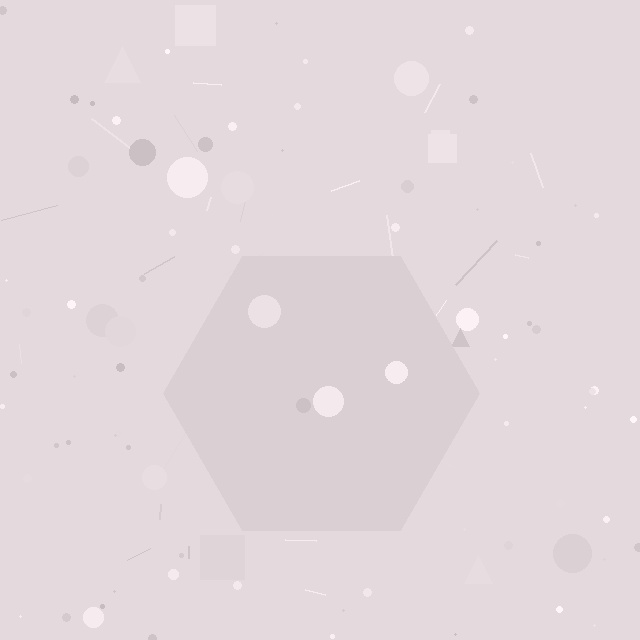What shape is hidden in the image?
A hexagon is hidden in the image.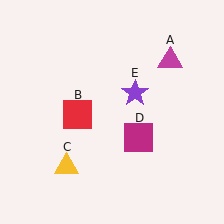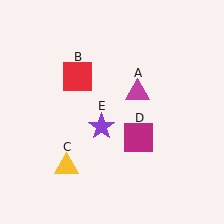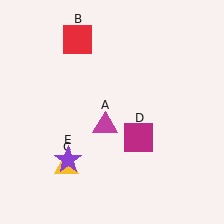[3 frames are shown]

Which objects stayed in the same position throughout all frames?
Yellow triangle (object C) and magenta square (object D) remained stationary.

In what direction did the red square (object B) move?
The red square (object B) moved up.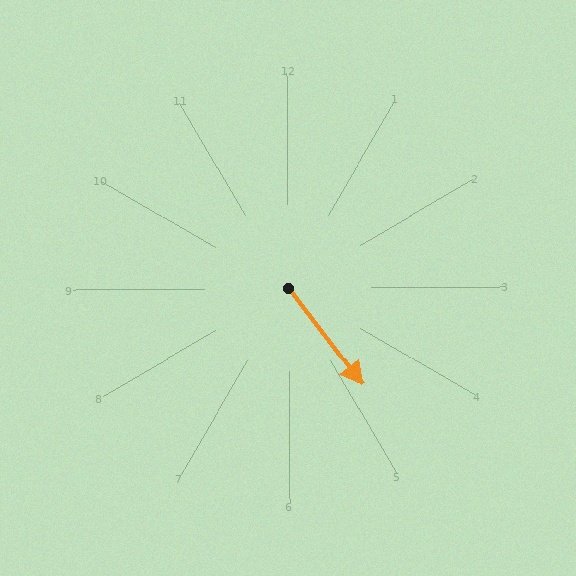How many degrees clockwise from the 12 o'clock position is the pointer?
Approximately 143 degrees.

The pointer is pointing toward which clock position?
Roughly 5 o'clock.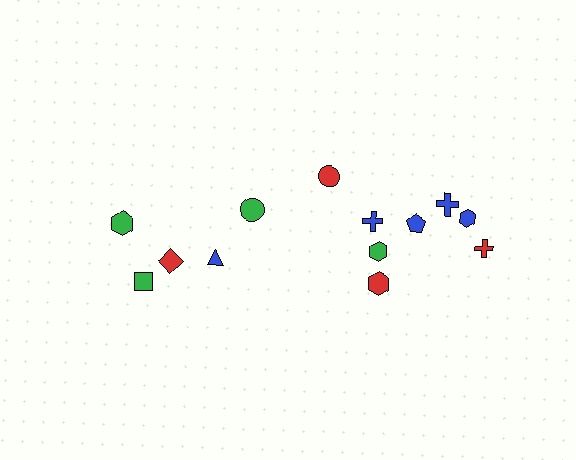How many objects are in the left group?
There are 5 objects.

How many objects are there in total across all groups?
There are 13 objects.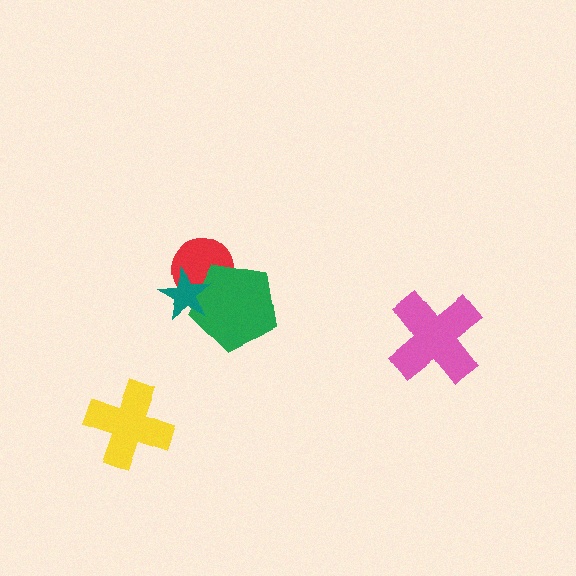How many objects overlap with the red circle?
2 objects overlap with the red circle.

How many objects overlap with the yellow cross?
0 objects overlap with the yellow cross.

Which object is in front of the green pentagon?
The teal star is in front of the green pentagon.